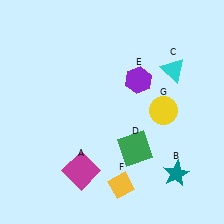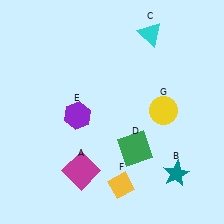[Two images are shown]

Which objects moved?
The objects that moved are: the cyan triangle (C), the purple hexagon (E).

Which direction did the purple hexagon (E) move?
The purple hexagon (E) moved left.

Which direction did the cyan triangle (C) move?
The cyan triangle (C) moved up.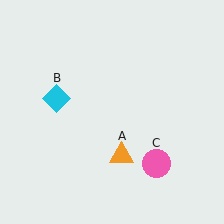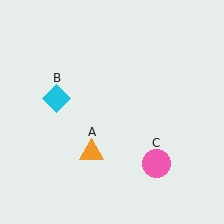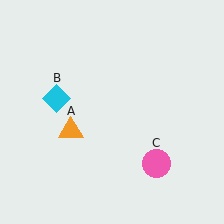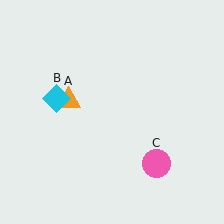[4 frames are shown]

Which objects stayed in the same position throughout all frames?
Cyan diamond (object B) and pink circle (object C) remained stationary.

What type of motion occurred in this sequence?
The orange triangle (object A) rotated clockwise around the center of the scene.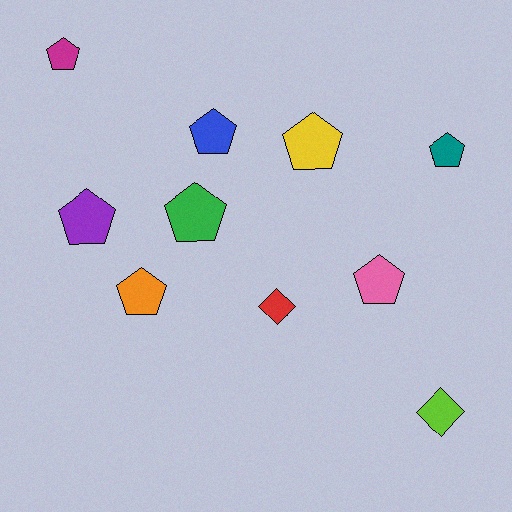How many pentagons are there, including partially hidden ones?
There are 8 pentagons.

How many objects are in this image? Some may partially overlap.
There are 10 objects.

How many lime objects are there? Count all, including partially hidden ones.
There is 1 lime object.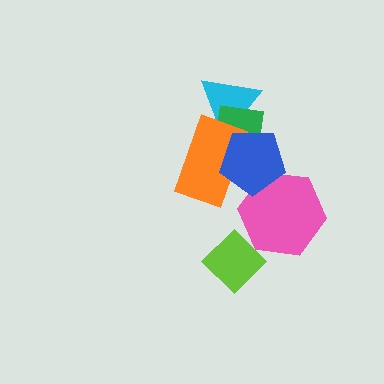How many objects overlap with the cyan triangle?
3 objects overlap with the cyan triangle.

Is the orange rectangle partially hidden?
Yes, it is partially covered by another shape.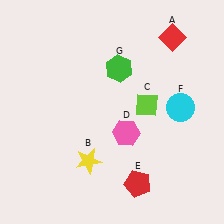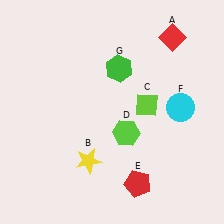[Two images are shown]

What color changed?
The hexagon (D) changed from pink in Image 1 to lime in Image 2.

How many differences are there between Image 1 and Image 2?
There is 1 difference between the two images.